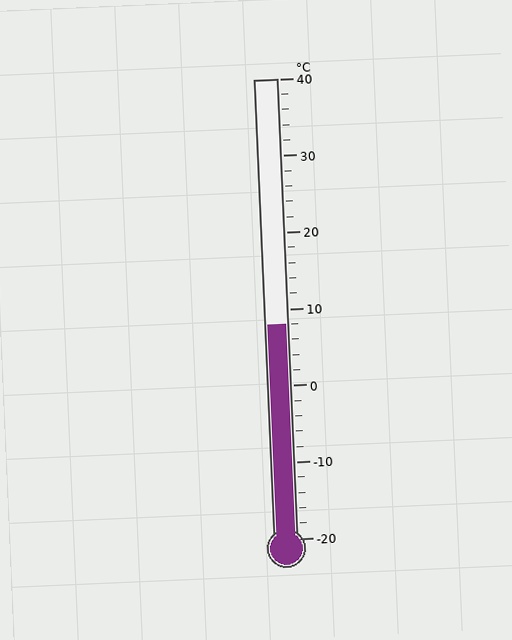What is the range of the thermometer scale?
The thermometer scale ranges from -20°C to 40°C.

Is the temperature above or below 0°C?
The temperature is above 0°C.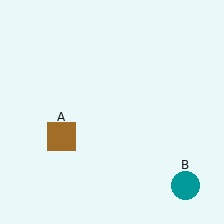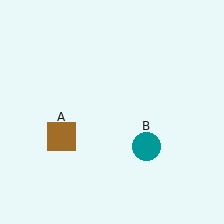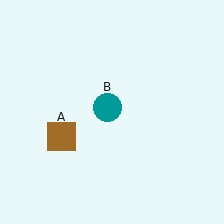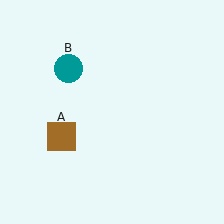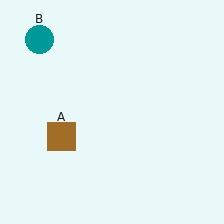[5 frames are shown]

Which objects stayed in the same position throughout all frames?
Brown square (object A) remained stationary.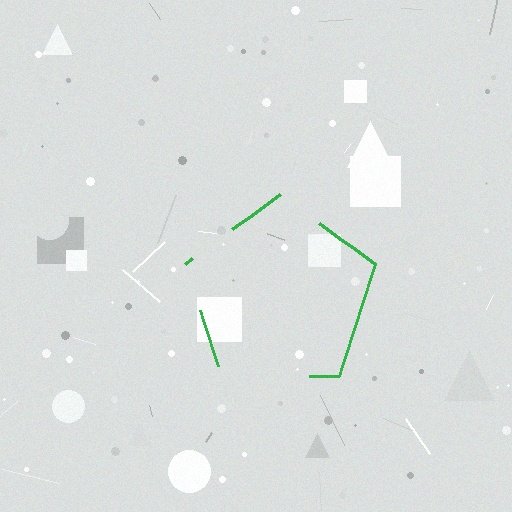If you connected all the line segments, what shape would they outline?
They would outline a pentagon.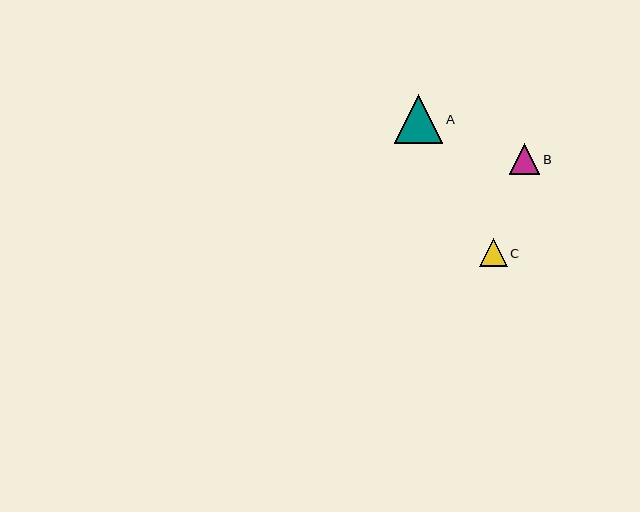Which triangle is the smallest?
Triangle C is the smallest with a size of approximately 27 pixels.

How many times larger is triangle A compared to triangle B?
Triangle A is approximately 1.6 times the size of triangle B.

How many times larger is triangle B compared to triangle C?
Triangle B is approximately 1.1 times the size of triangle C.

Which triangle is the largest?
Triangle A is the largest with a size of approximately 49 pixels.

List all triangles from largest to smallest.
From largest to smallest: A, B, C.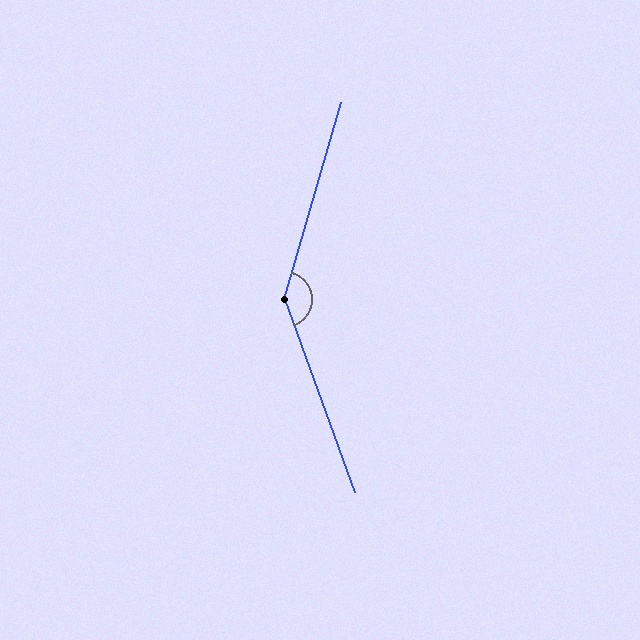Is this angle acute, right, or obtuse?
It is obtuse.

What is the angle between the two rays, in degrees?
Approximately 144 degrees.